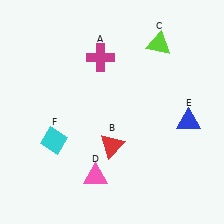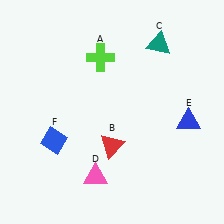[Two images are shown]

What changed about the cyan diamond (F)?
In Image 1, F is cyan. In Image 2, it changed to blue.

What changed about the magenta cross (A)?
In Image 1, A is magenta. In Image 2, it changed to lime.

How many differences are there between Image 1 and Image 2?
There are 3 differences between the two images.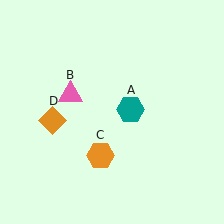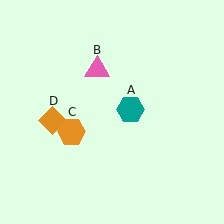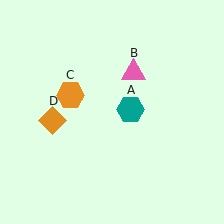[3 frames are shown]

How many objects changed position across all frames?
2 objects changed position: pink triangle (object B), orange hexagon (object C).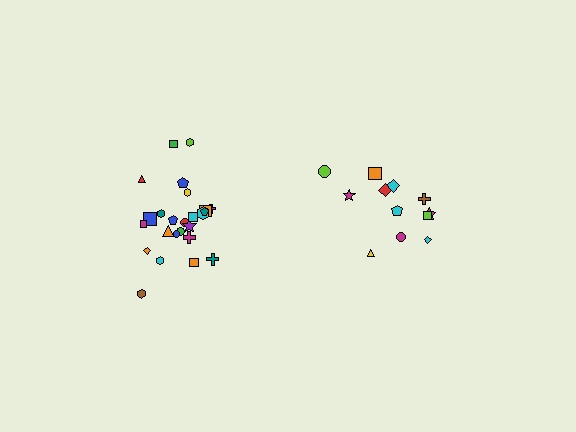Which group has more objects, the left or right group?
The left group.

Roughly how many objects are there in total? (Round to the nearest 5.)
Roughly 35 objects in total.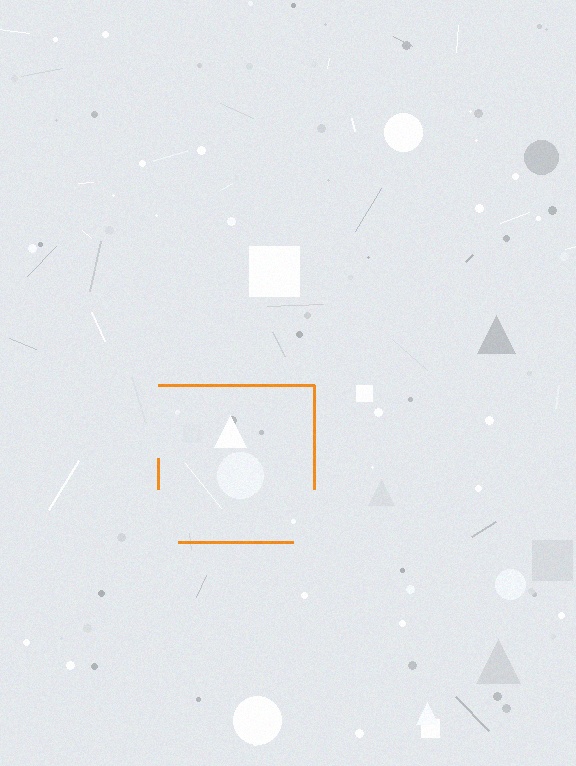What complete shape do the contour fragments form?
The contour fragments form a square.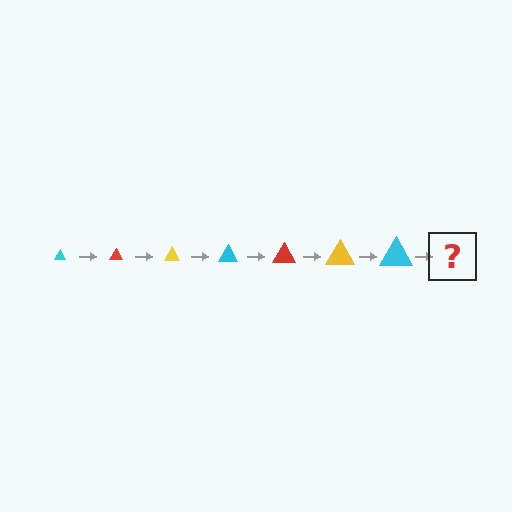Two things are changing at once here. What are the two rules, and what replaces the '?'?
The two rules are that the triangle grows larger each step and the color cycles through cyan, red, and yellow. The '?' should be a red triangle, larger than the previous one.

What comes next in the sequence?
The next element should be a red triangle, larger than the previous one.